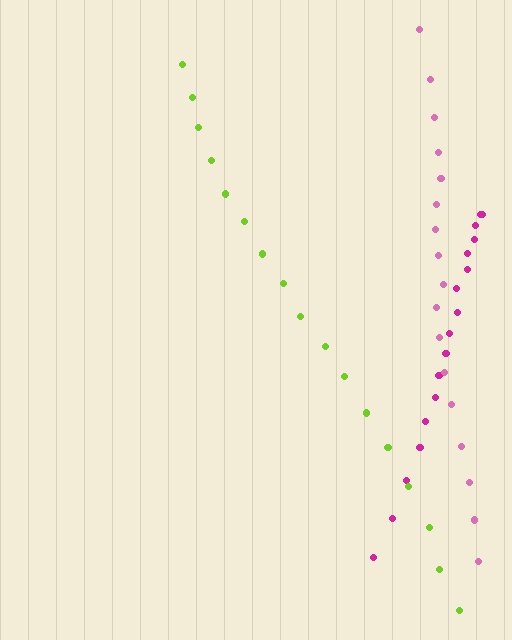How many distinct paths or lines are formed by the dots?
There are 3 distinct paths.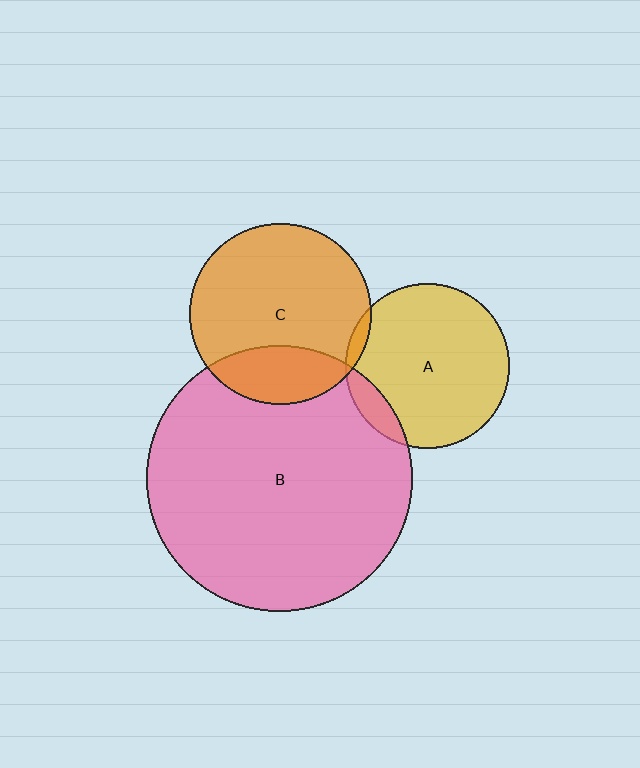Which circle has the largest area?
Circle B (pink).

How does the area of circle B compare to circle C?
Approximately 2.1 times.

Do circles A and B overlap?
Yes.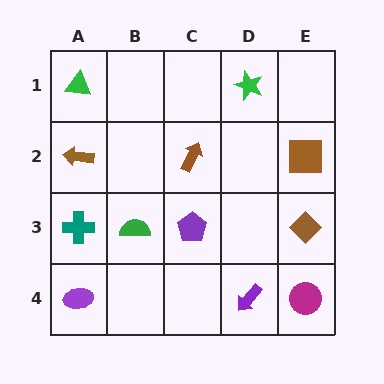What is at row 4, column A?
A purple ellipse.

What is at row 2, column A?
A brown arrow.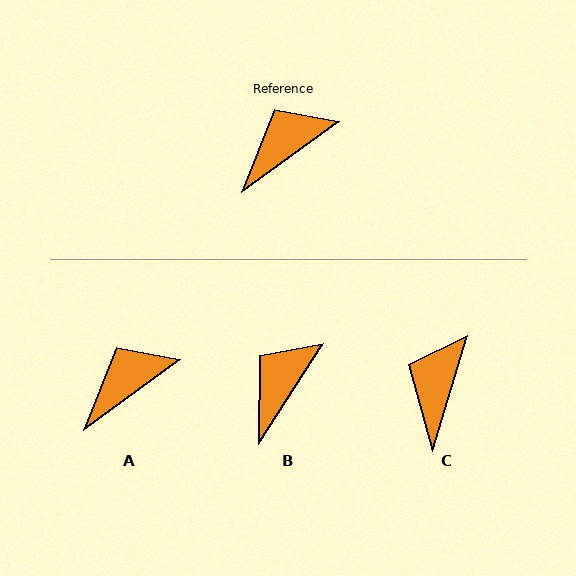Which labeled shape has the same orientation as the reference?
A.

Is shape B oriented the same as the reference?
No, it is off by about 21 degrees.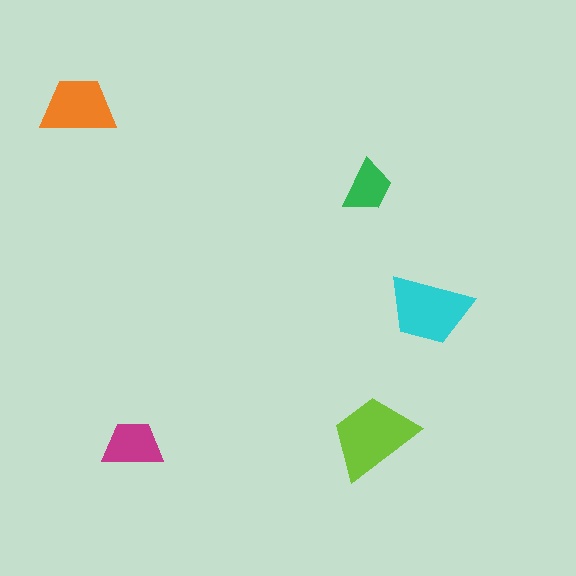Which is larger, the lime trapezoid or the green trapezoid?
The lime one.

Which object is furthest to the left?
The orange trapezoid is leftmost.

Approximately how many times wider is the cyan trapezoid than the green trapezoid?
About 1.5 times wider.